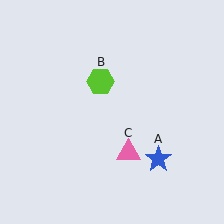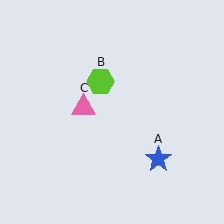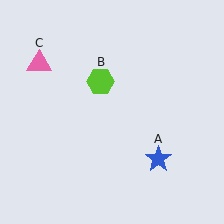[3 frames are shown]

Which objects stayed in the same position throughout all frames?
Blue star (object A) and lime hexagon (object B) remained stationary.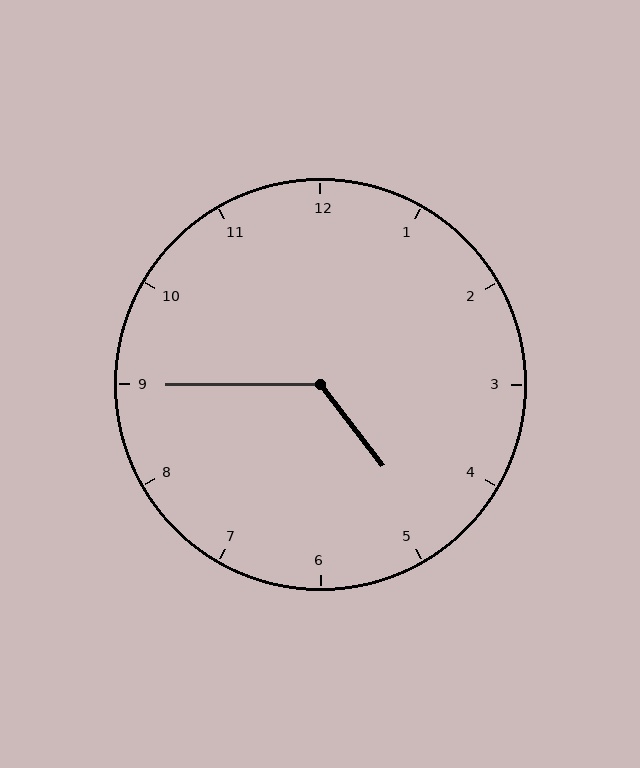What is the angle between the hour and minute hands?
Approximately 128 degrees.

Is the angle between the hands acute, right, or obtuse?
It is obtuse.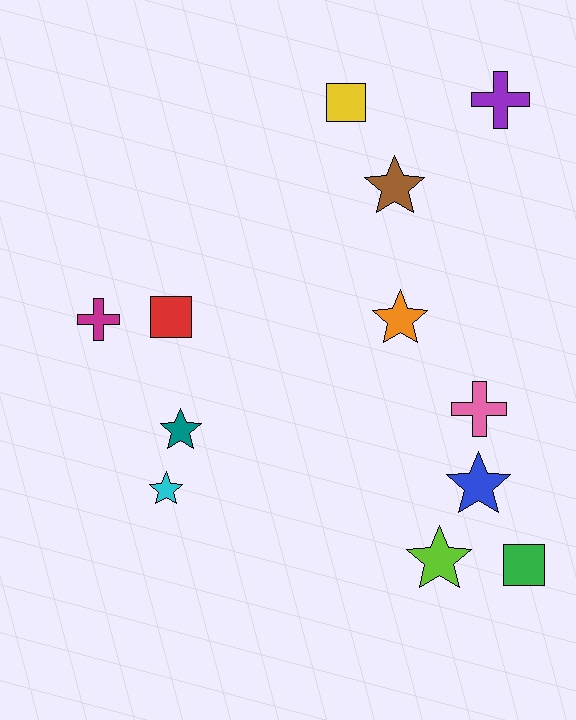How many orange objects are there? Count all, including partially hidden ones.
There is 1 orange object.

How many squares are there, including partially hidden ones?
There are 3 squares.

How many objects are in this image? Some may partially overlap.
There are 12 objects.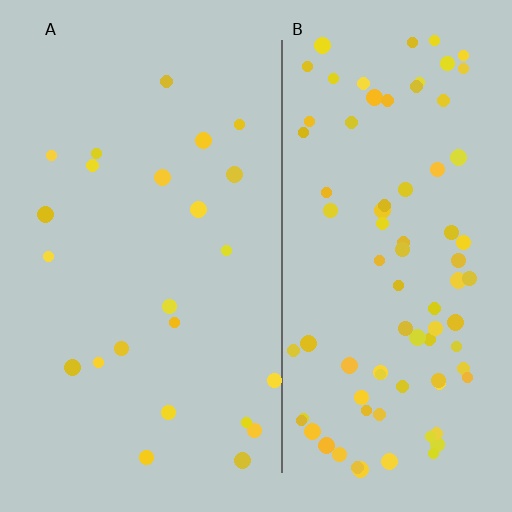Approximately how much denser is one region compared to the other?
Approximately 3.7× — region B over region A.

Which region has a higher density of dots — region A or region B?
B (the right).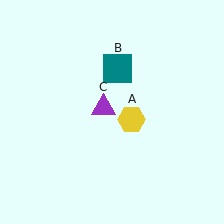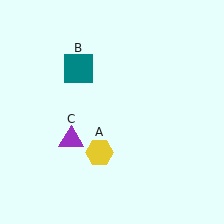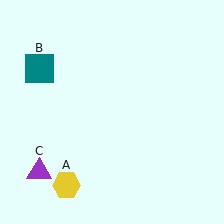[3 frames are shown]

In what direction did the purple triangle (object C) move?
The purple triangle (object C) moved down and to the left.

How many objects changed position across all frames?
3 objects changed position: yellow hexagon (object A), teal square (object B), purple triangle (object C).